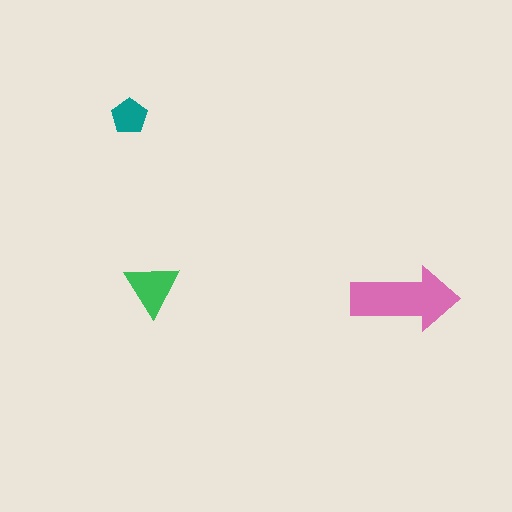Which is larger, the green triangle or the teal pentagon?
The green triangle.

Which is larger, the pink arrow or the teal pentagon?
The pink arrow.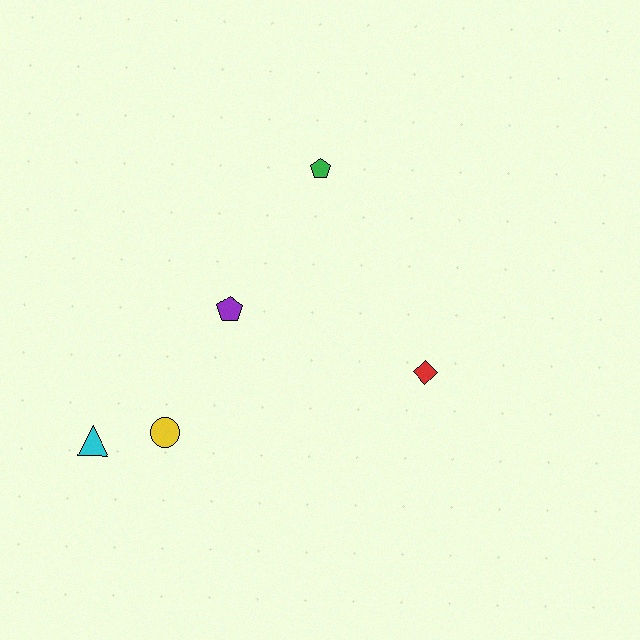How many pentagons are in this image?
There are 2 pentagons.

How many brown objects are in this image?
There are no brown objects.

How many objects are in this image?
There are 5 objects.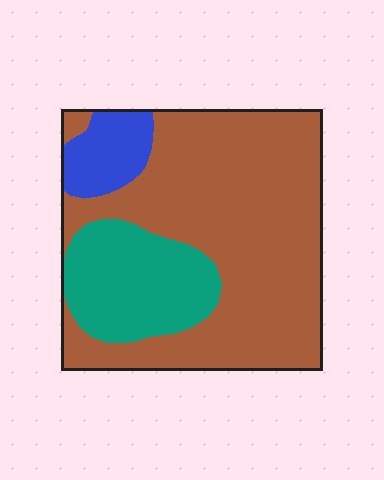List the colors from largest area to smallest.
From largest to smallest: brown, teal, blue.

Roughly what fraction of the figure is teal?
Teal covers 22% of the figure.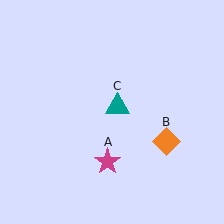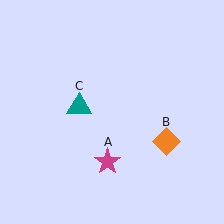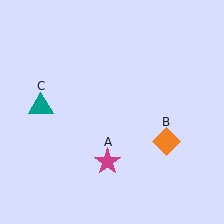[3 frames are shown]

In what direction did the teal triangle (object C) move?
The teal triangle (object C) moved left.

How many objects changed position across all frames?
1 object changed position: teal triangle (object C).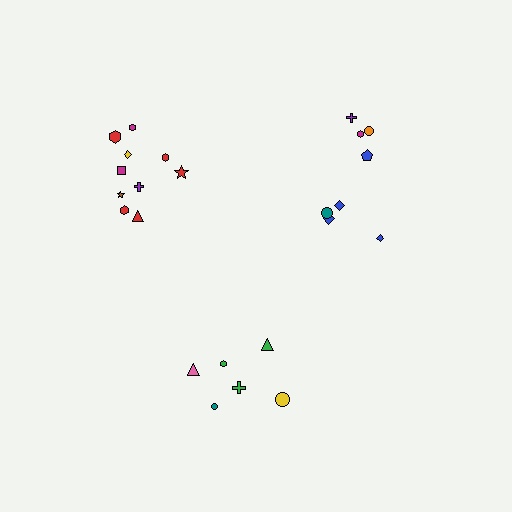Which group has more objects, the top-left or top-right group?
The top-left group.